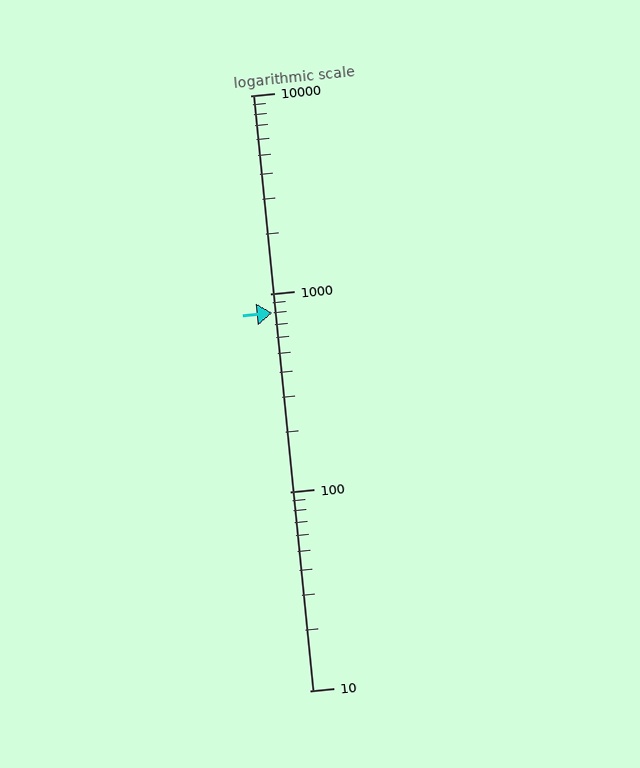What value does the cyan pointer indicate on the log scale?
The pointer indicates approximately 800.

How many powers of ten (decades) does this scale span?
The scale spans 3 decades, from 10 to 10000.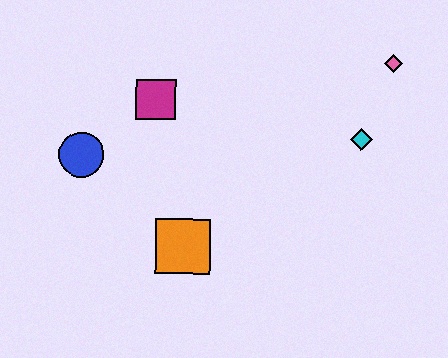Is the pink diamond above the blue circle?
Yes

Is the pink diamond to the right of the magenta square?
Yes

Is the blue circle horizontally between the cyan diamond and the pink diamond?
No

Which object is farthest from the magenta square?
The pink diamond is farthest from the magenta square.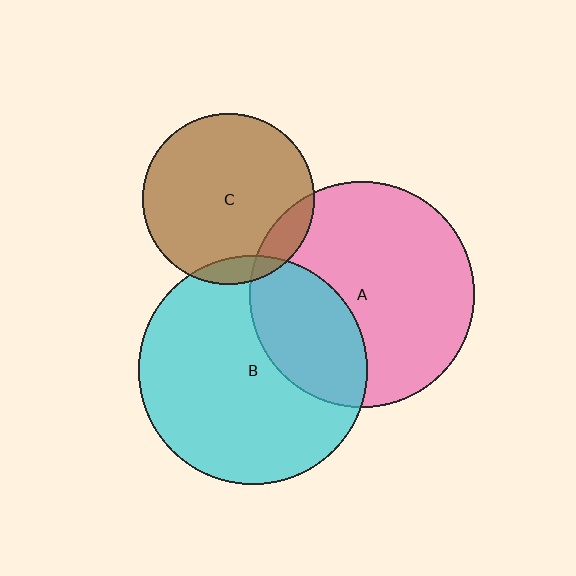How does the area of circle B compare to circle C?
Approximately 1.8 times.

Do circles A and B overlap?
Yes.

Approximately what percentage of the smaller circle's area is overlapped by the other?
Approximately 30%.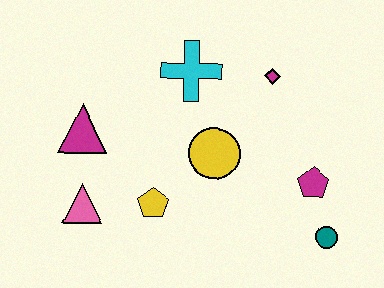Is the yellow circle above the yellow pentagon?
Yes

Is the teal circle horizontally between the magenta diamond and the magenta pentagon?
No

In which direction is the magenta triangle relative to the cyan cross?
The magenta triangle is to the left of the cyan cross.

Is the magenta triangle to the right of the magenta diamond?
No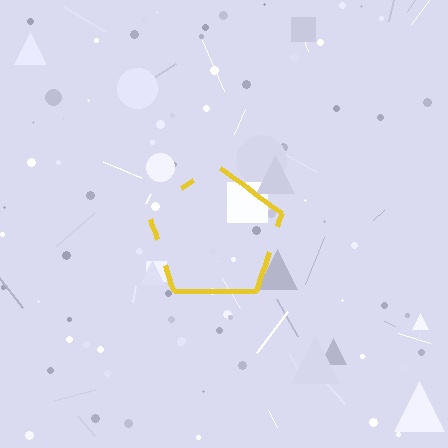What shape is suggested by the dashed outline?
The dashed outline suggests a pentagon.